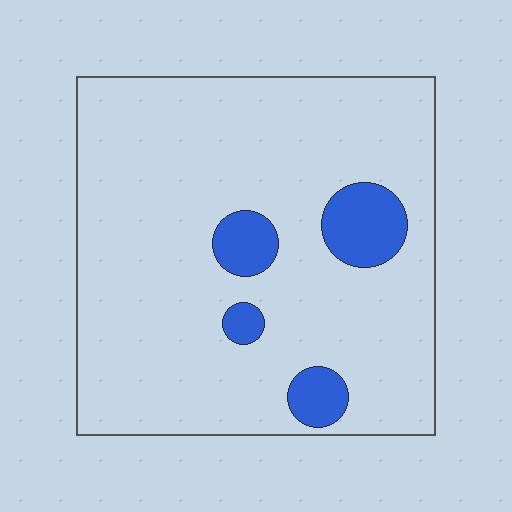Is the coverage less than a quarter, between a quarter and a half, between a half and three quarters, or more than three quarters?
Less than a quarter.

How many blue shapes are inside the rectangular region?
4.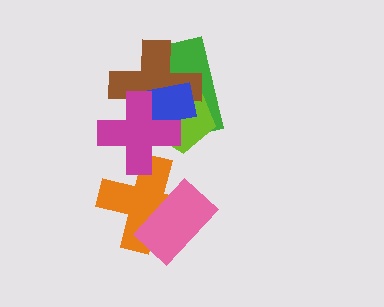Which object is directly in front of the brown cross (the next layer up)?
The blue rectangle is directly in front of the brown cross.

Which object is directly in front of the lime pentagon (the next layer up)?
The brown cross is directly in front of the lime pentagon.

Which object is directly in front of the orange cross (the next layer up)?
The pink rectangle is directly in front of the orange cross.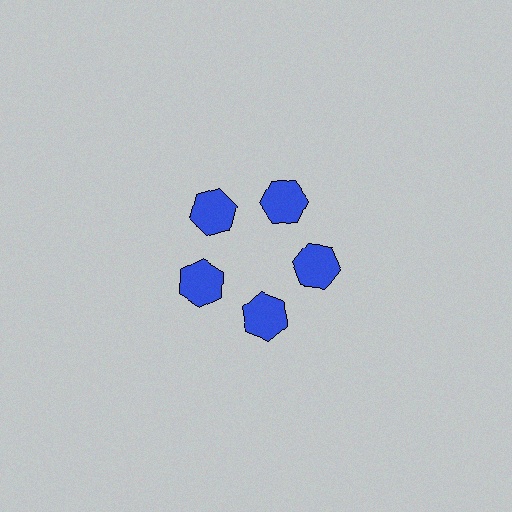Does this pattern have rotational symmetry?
Yes, this pattern has 5-fold rotational symmetry. It looks the same after rotating 72 degrees around the center.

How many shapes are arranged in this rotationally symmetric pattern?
There are 5 shapes, arranged in 5 groups of 1.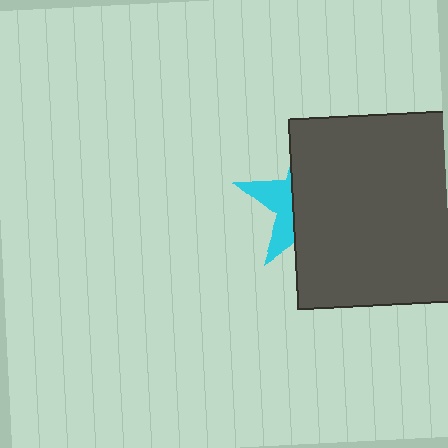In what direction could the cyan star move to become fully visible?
The cyan star could move left. That would shift it out from behind the dark gray square entirely.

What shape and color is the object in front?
The object in front is a dark gray square.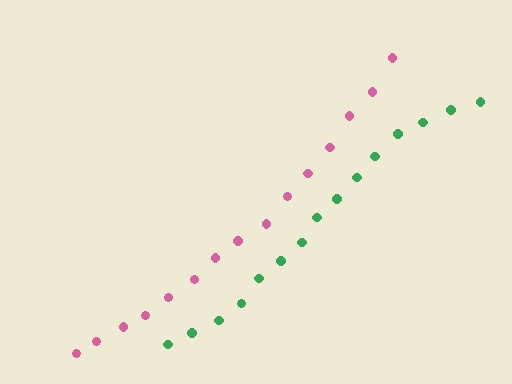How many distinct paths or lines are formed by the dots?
There are 2 distinct paths.